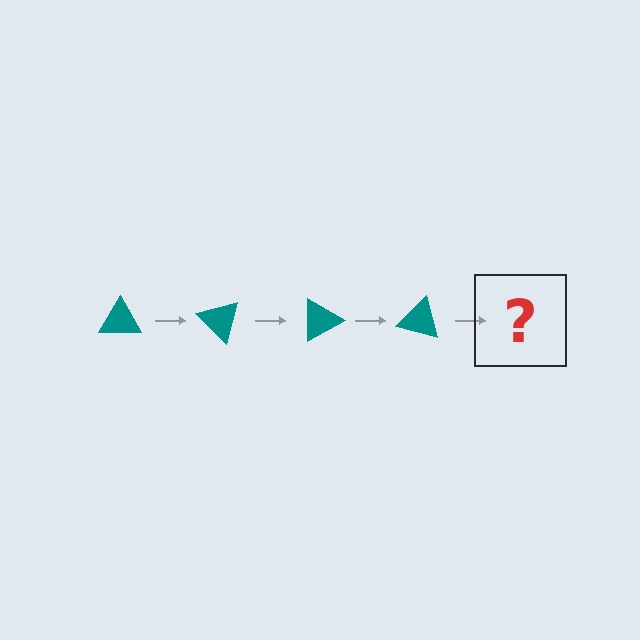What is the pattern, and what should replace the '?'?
The pattern is that the triangle rotates 45 degrees each step. The '?' should be a teal triangle rotated 180 degrees.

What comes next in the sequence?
The next element should be a teal triangle rotated 180 degrees.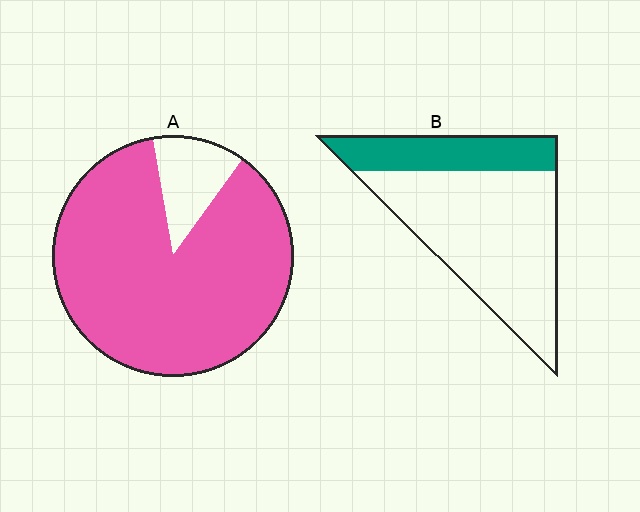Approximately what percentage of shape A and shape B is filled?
A is approximately 90% and B is approximately 25%.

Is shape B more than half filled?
No.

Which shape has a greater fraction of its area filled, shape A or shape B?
Shape A.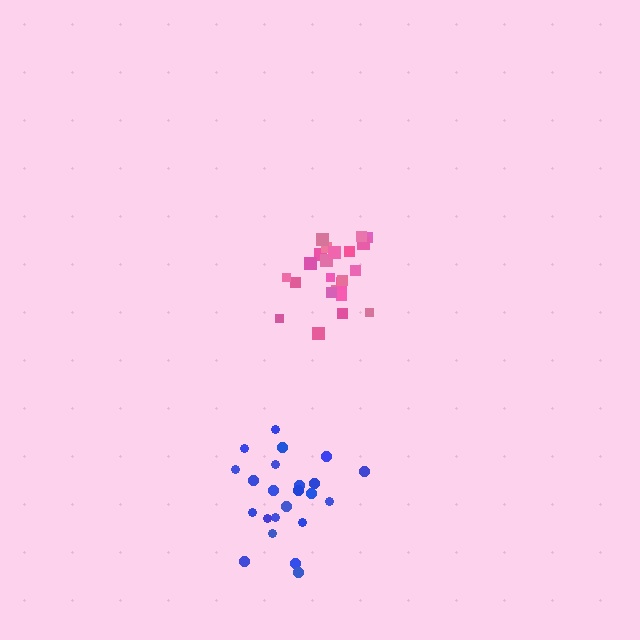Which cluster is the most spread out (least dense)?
Pink.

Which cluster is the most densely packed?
Blue.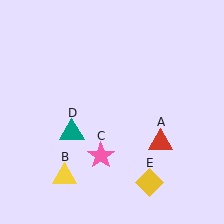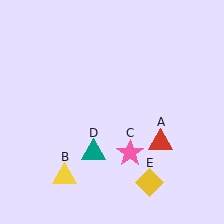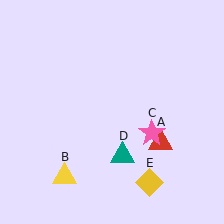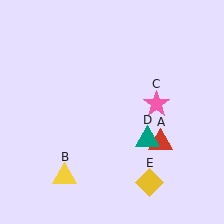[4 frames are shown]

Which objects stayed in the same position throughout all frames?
Red triangle (object A) and yellow triangle (object B) and yellow diamond (object E) remained stationary.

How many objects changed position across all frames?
2 objects changed position: pink star (object C), teal triangle (object D).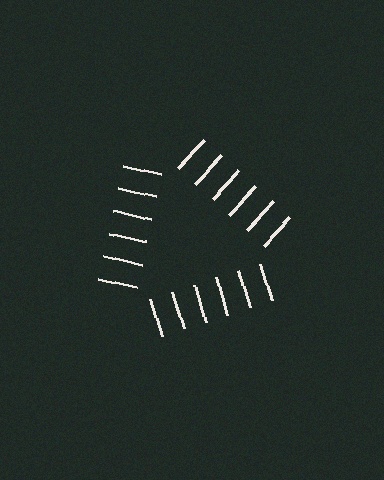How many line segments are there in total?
18 — 6 along each of the 3 edges.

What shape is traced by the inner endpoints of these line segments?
An illusory triangle — the line segments terminate on its edges but no continuous stroke is drawn.